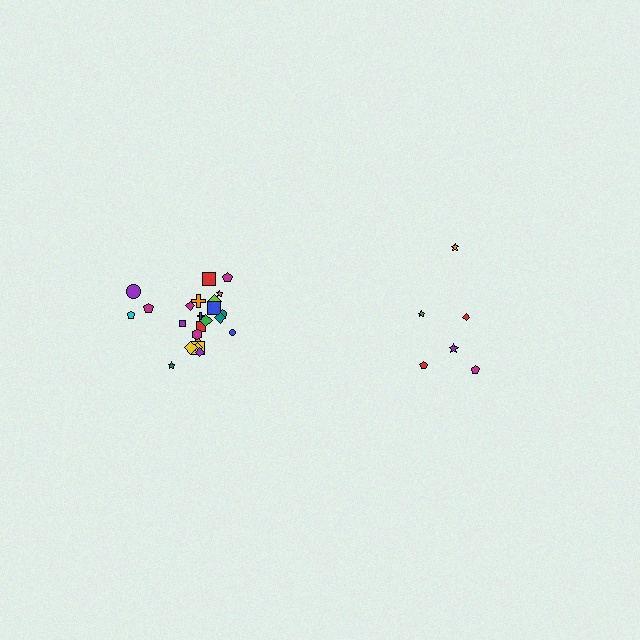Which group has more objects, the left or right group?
The left group.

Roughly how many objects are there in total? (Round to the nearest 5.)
Roughly 30 objects in total.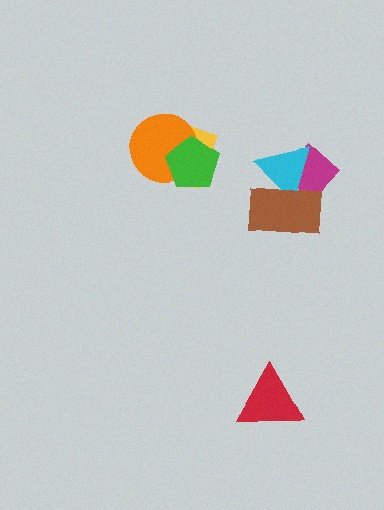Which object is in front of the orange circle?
The green pentagon is in front of the orange circle.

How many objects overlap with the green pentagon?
2 objects overlap with the green pentagon.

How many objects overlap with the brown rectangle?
2 objects overlap with the brown rectangle.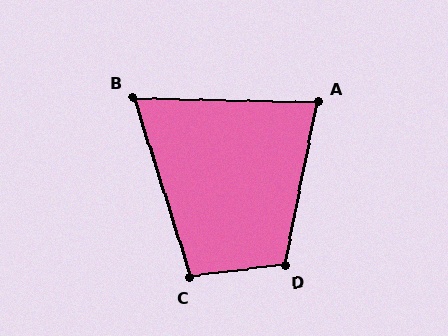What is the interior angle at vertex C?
Approximately 100 degrees (obtuse).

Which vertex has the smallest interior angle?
B, at approximately 71 degrees.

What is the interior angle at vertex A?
Approximately 80 degrees (acute).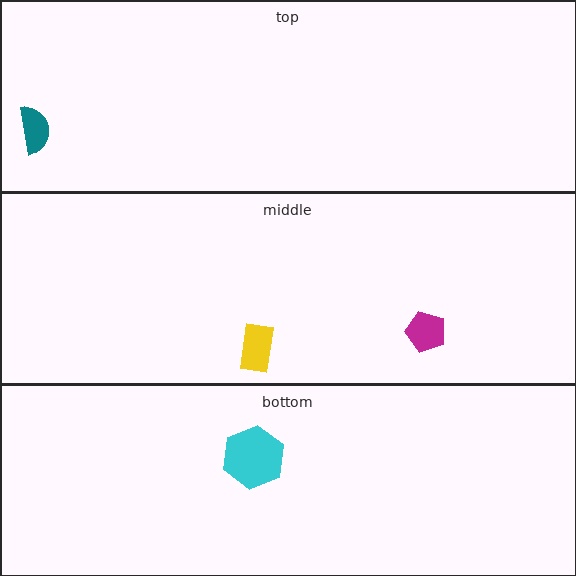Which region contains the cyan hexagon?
The bottom region.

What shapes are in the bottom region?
The cyan hexagon.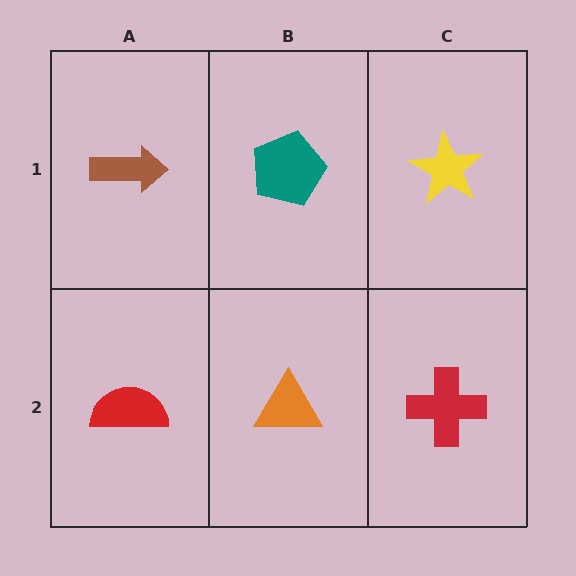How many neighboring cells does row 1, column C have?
2.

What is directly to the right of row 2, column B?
A red cross.